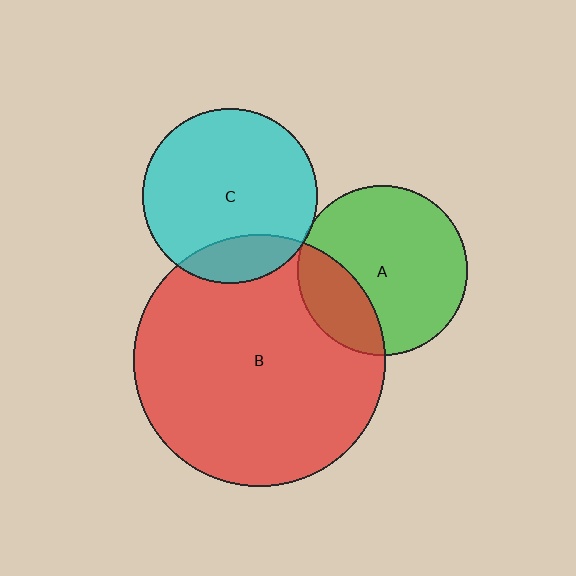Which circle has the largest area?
Circle B (red).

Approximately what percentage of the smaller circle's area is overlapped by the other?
Approximately 25%.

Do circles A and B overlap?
Yes.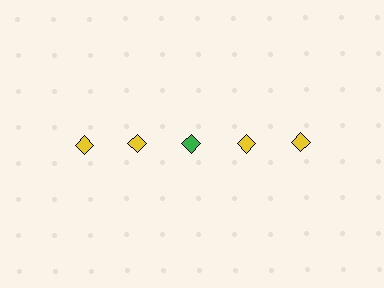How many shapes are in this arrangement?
There are 5 shapes arranged in a grid pattern.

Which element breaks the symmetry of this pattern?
The green diamond in the top row, center column breaks the symmetry. All other shapes are yellow diamonds.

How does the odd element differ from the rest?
It has a different color: green instead of yellow.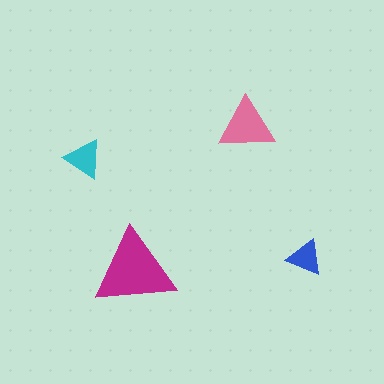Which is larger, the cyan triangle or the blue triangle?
The cyan one.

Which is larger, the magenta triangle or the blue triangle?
The magenta one.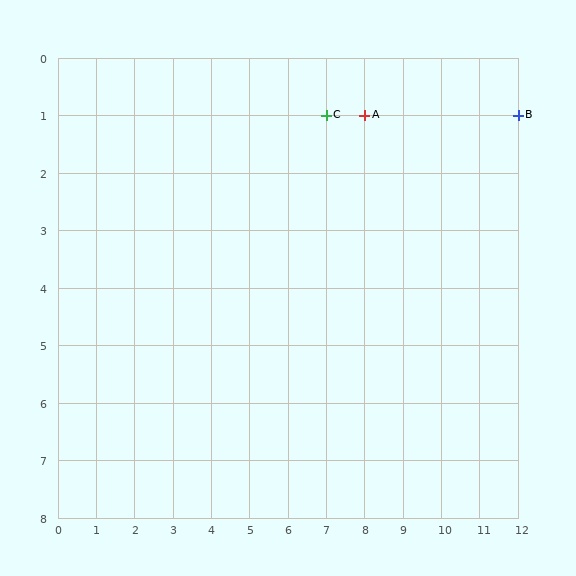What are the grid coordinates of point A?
Point A is at grid coordinates (8, 1).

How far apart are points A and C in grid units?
Points A and C are 1 column apart.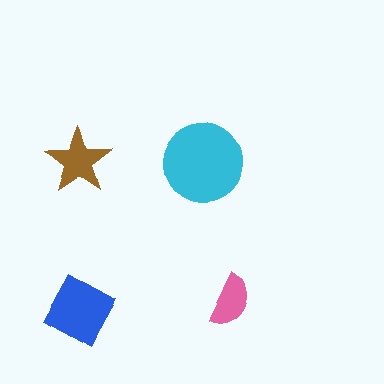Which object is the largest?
The cyan circle.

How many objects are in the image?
There are 4 objects in the image.